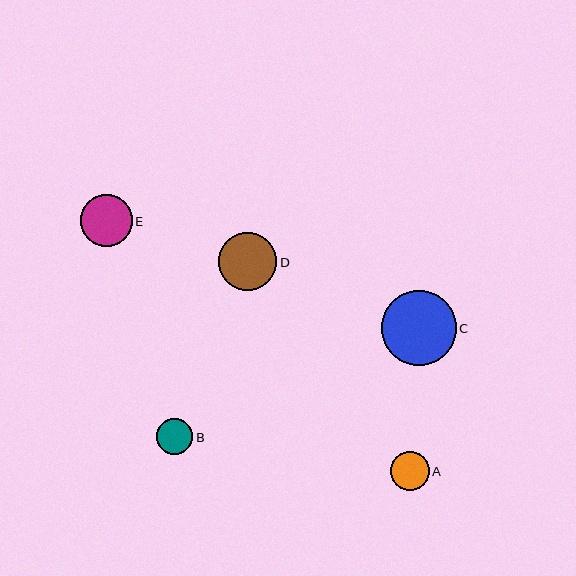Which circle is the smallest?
Circle B is the smallest with a size of approximately 36 pixels.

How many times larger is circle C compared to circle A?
Circle C is approximately 1.9 times the size of circle A.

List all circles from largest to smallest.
From largest to smallest: C, D, E, A, B.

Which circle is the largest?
Circle C is the largest with a size of approximately 75 pixels.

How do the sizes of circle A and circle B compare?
Circle A and circle B are approximately the same size.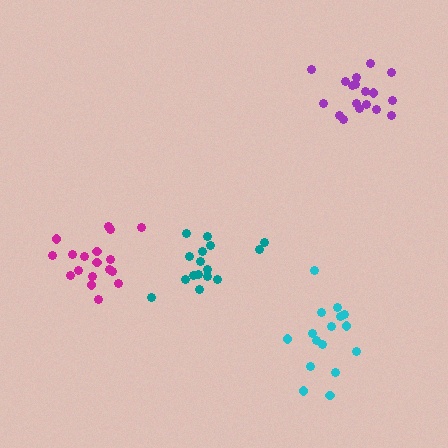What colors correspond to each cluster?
The clusters are colored: magenta, purple, teal, cyan.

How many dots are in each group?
Group 1: 18 dots, Group 2: 19 dots, Group 3: 16 dots, Group 4: 16 dots (69 total).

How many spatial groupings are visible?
There are 4 spatial groupings.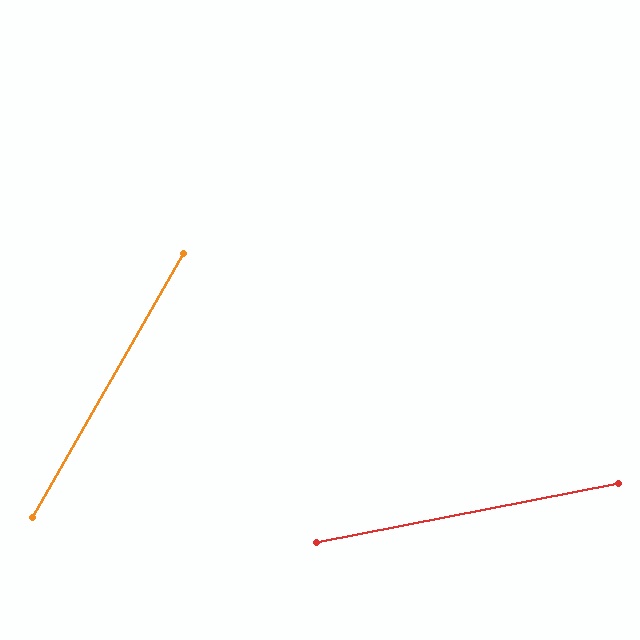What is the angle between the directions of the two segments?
Approximately 49 degrees.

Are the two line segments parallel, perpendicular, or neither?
Neither parallel nor perpendicular — they differ by about 49°.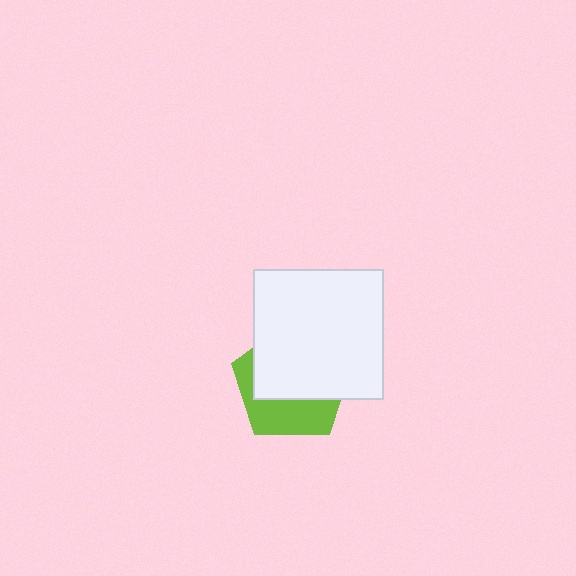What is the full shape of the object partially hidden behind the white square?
The partially hidden object is a lime pentagon.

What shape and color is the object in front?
The object in front is a white square.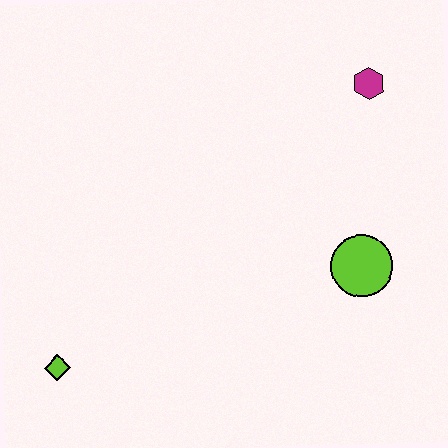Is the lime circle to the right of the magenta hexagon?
No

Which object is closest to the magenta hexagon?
The lime circle is closest to the magenta hexagon.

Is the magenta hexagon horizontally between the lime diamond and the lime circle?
No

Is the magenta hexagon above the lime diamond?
Yes